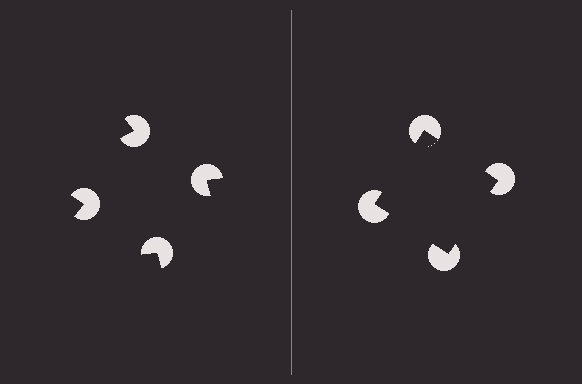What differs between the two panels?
The pac-man discs are positioned identically on both sides; only the wedge orientations differ. On the right they align to a square; on the left they are misaligned.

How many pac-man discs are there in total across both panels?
8 — 4 on each side.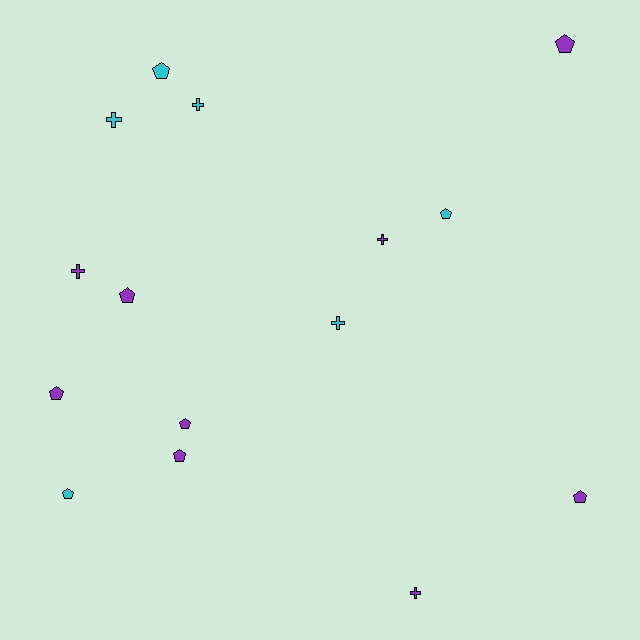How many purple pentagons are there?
There are 6 purple pentagons.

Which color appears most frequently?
Purple, with 9 objects.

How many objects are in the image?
There are 15 objects.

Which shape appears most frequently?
Pentagon, with 9 objects.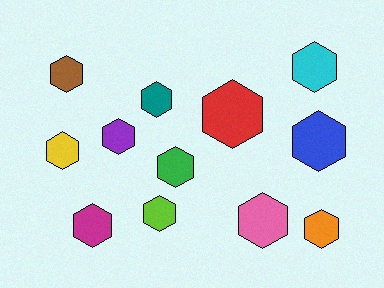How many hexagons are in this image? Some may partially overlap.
There are 12 hexagons.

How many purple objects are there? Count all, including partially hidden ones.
There is 1 purple object.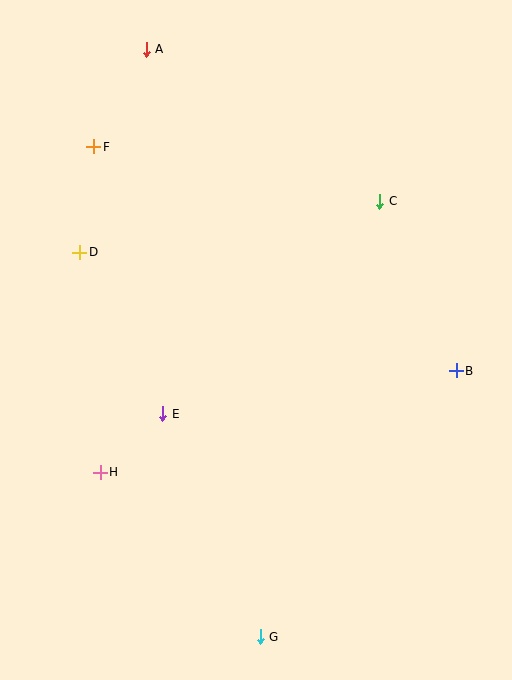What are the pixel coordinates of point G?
Point G is at (260, 637).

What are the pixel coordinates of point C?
Point C is at (380, 201).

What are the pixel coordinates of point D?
Point D is at (80, 252).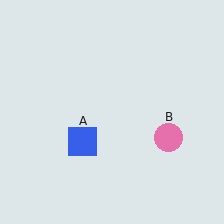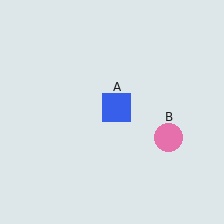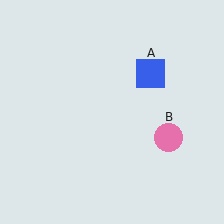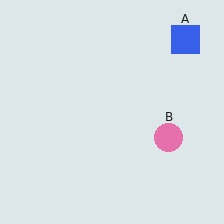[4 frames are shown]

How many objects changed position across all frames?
1 object changed position: blue square (object A).